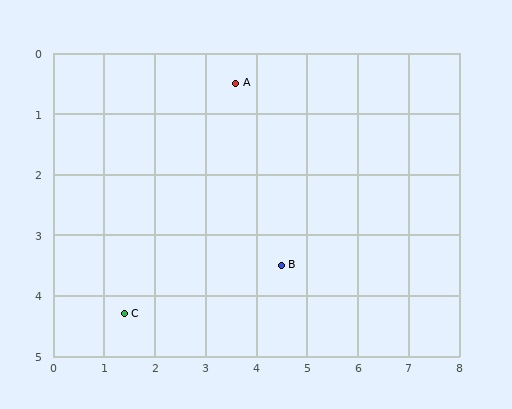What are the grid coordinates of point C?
Point C is at approximately (1.4, 4.3).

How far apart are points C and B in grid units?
Points C and B are about 3.2 grid units apart.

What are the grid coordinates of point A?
Point A is at approximately (3.6, 0.5).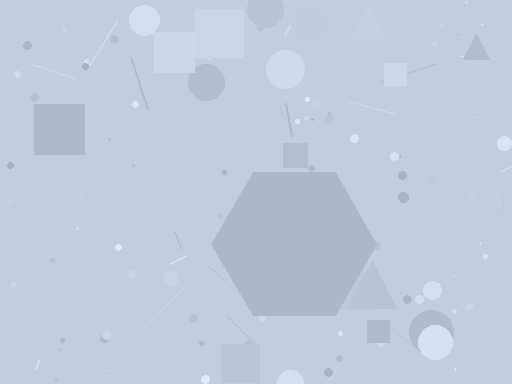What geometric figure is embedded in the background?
A hexagon is embedded in the background.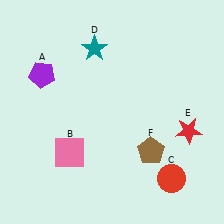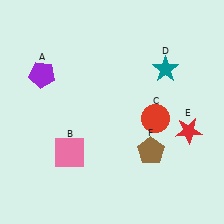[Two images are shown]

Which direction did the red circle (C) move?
The red circle (C) moved up.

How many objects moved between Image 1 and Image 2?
2 objects moved between the two images.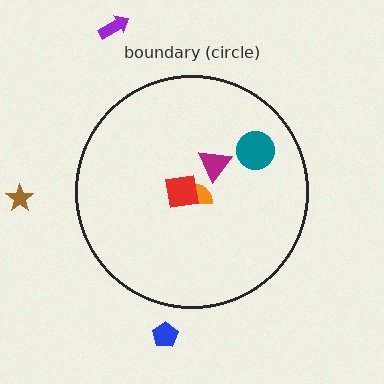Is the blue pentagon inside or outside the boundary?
Outside.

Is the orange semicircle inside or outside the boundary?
Inside.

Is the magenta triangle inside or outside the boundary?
Inside.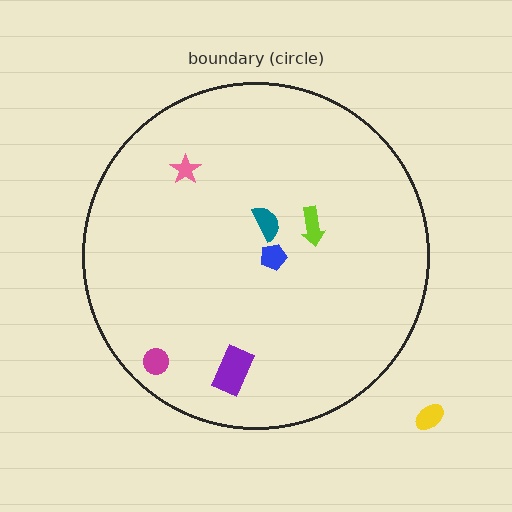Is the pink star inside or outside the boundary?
Inside.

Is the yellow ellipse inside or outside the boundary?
Outside.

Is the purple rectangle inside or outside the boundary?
Inside.